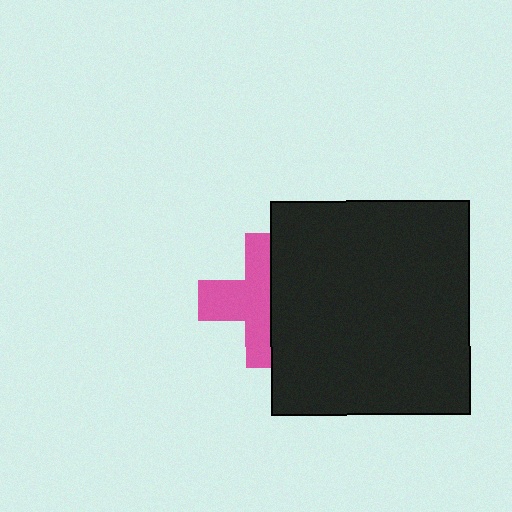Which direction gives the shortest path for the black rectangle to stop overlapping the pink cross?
Moving right gives the shortest separation.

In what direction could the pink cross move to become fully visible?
The pink cross could move left. That would shift it out from behind the black rectangle entirely.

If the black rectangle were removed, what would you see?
You would see the complete pink cross.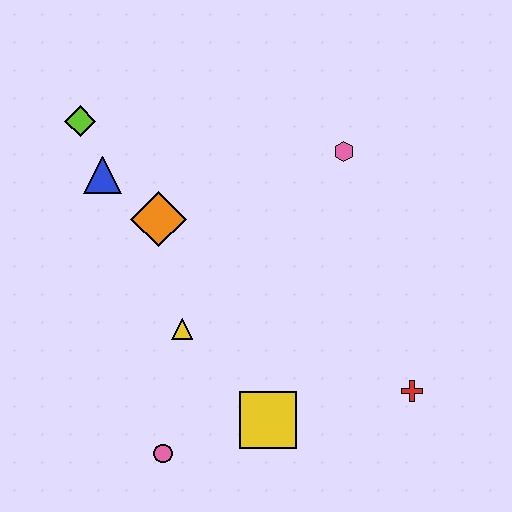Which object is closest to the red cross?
The yellow square is closest to the red cross.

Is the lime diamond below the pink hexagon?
No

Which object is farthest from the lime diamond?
The red cross is farthest from the lime diamond.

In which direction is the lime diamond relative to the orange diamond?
The lime diamond is above the orange diamond.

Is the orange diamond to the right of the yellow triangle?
No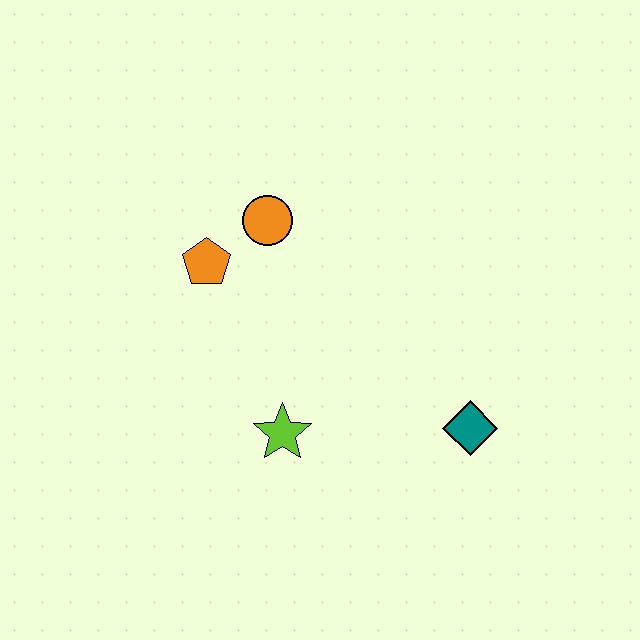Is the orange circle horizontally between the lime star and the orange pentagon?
Yes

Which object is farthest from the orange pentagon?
The teal diamond is farthest from the orange pentagon.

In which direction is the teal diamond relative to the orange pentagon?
The teal diamond is to the right of the orange pentagon.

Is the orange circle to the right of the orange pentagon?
Yes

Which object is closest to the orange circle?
The orange pentagon is closest to the orange circle.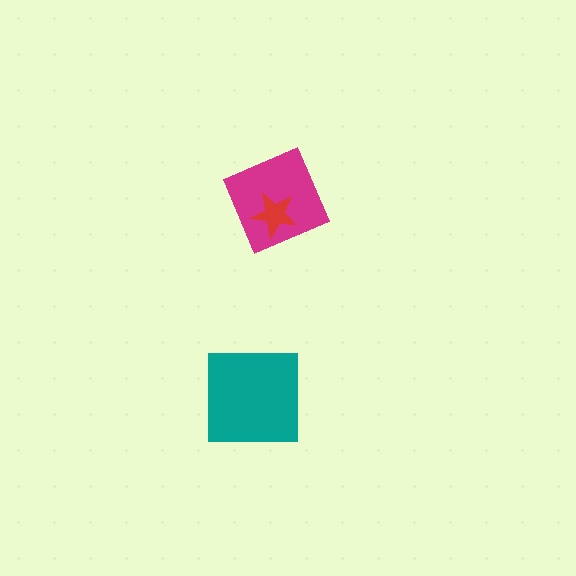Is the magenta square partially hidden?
Yes, it is partially covered by another shape.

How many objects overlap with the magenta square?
1 object overlaps with the magenta square.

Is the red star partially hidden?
No, no other shape covers it.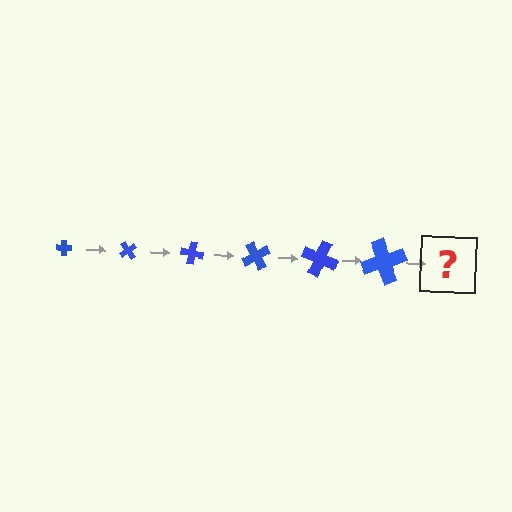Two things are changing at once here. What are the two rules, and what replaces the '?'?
The two rules are that the cross grows larger each step and it rotates 50 degrees each step. The '?' should be a cross, larger than the previous one and rotated 300 degrees from the start.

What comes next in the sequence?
The next element should be a cross, larger than the previous one and rotated 300 degrees from the start.